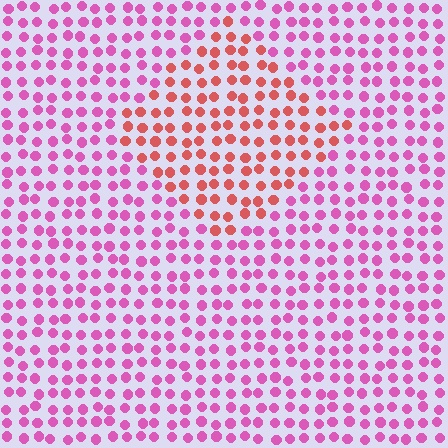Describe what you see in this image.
The image is filled with small pink elements in a uniform arrangement. A diamond-shaped region is visible where the elements are tinted to a slightly different hue, forming a subtle color boundary.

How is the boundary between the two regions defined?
The boundary is defined purely by a slight shift in hue (about 43 degrees). Spacing, size, and orientation are identical on both sides.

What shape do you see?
I see a diamond.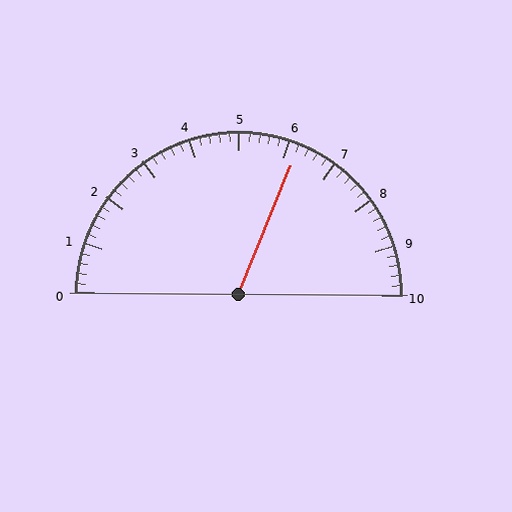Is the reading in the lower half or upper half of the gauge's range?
The reading is in the upper half of the range (0 to 10).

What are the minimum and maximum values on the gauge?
The gauge ranges from 0 to 10.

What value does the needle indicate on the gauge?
The needle indicates approximately 6.2.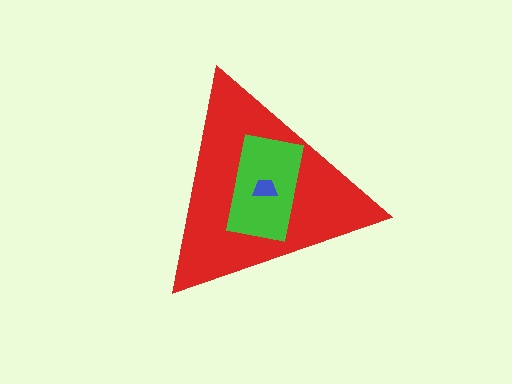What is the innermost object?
The blue trapezoid.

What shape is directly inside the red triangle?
The green rectangle.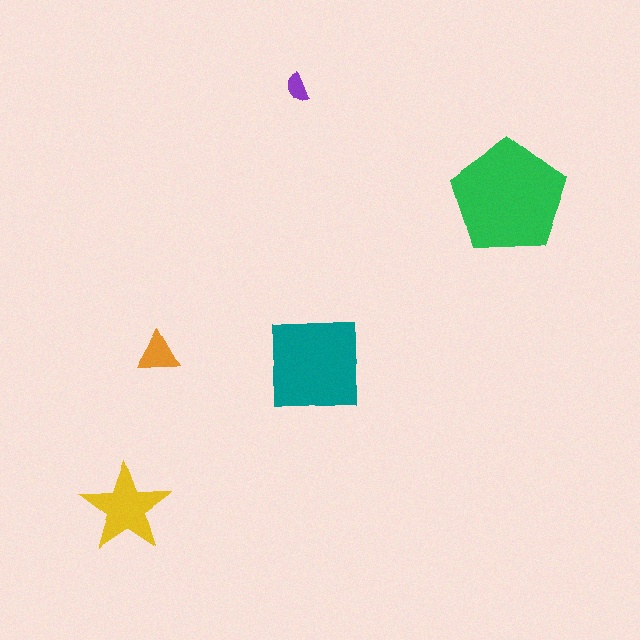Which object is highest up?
The purple semicircle is topmost.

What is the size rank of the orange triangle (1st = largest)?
4th.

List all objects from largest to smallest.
The green pentagon, the teal square, the yellow star, the orange triangle, the purple semicircle.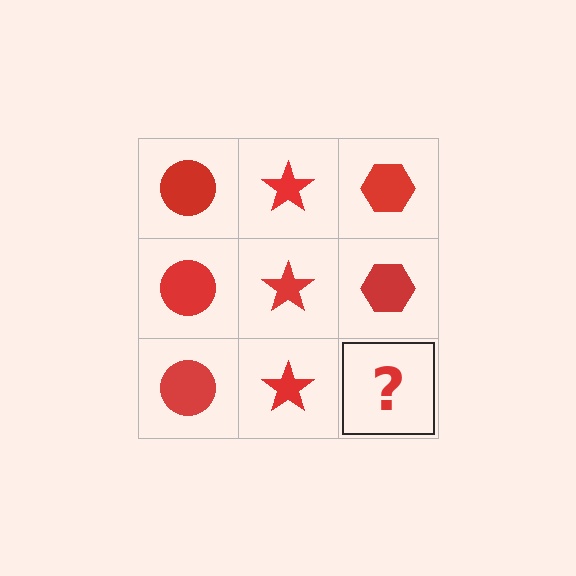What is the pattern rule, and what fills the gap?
The rule is that each column has a consistent shape. The gap should be filled with a red hexagon.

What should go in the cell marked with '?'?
The missing cell should contain a red hexagon.